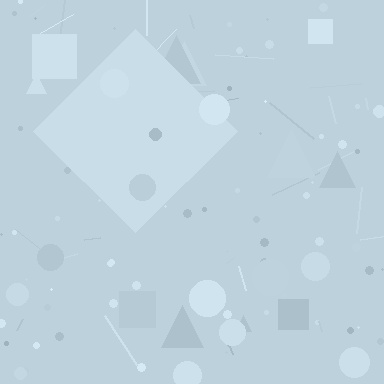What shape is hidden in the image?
A diamond is hidden in the image.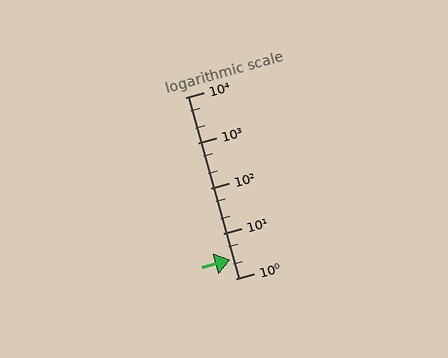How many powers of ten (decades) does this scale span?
The scale spans 4 decades, from 1 to 10000.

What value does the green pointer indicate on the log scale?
The pointer indicates approximately 2.6.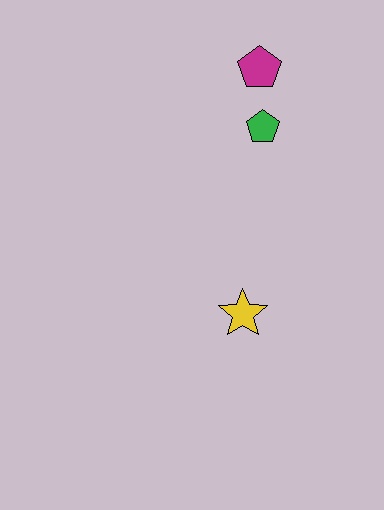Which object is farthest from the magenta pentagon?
The yellow star is farthest from the magenta pentagon.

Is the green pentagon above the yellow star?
Yes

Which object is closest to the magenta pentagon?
The green pentagon is closest to the magenta pentagon.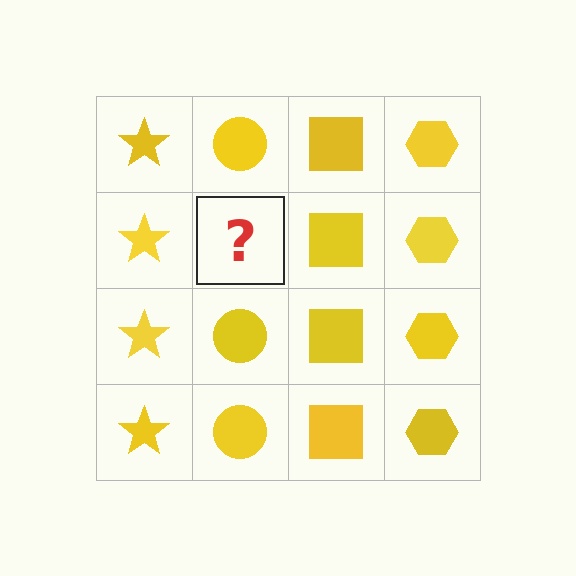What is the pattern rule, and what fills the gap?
The rule is that each column has a consistent shape. The gap should be filled with a yellow circle.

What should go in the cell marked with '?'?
The missing cell should contain a yellow circle.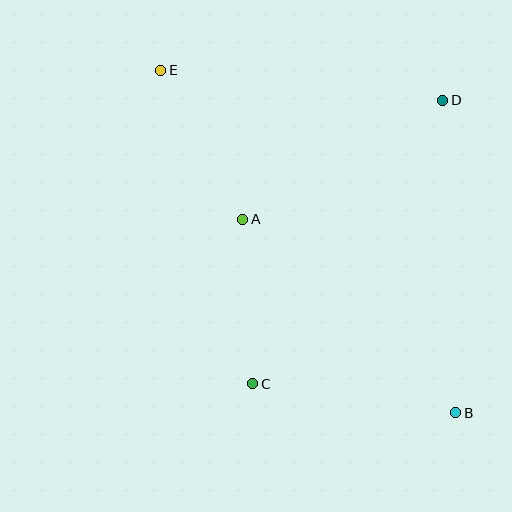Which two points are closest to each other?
Points A and C are closest to each other.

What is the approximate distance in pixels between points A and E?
The distance between A and E is approximately 170 pixels.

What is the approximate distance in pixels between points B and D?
The distance between B and D is approximately 313 pixels.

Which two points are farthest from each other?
Points B and E are farthest from each other.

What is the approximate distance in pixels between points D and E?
The distance between D and E is approximately 284 pixels.